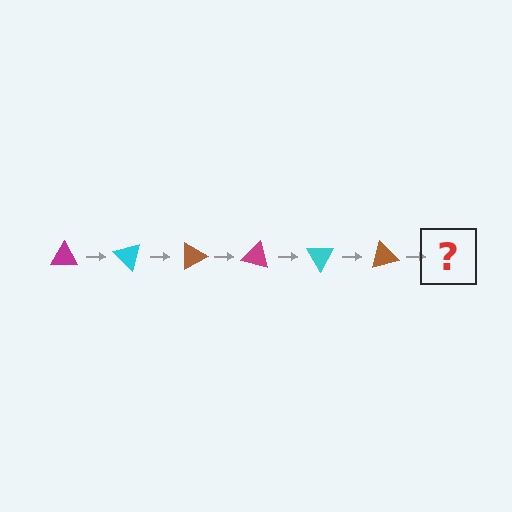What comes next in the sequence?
The next element should be a magenta triangle, rotated 270 degrees from the start.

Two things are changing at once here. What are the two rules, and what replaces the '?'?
The two rules are that it rotates 45 degrees each step and the color cycles through magenta, cyan, and brown. The '?' should be a magenta triangle, rotated 270 degrees from the start.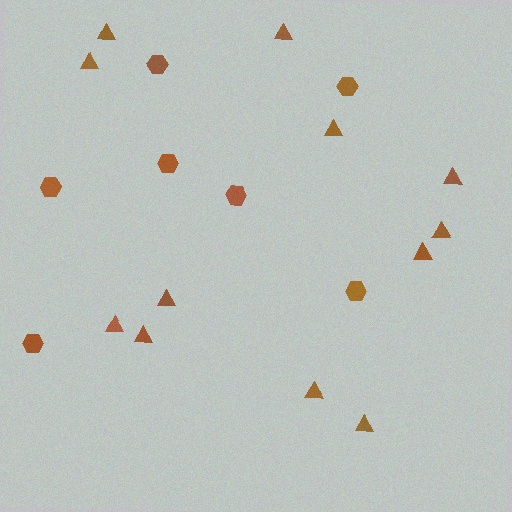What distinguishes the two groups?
There are 2 groups: one group of triangles (12) and one group of hexagons (7).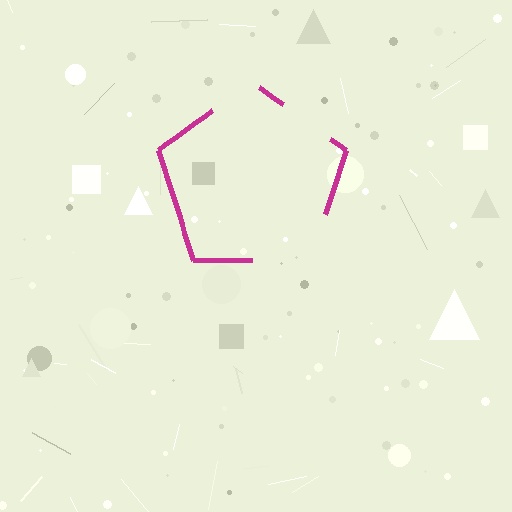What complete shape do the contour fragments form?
The contour fragments form a pentagon.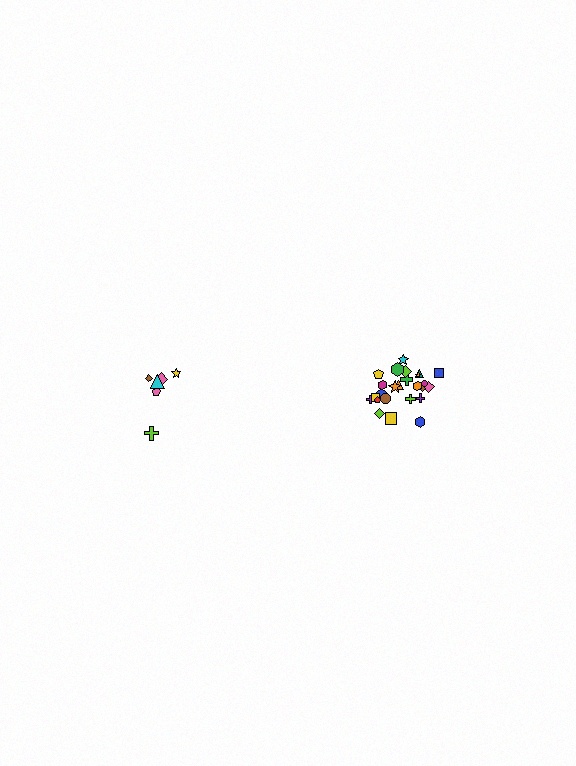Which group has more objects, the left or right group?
The right group.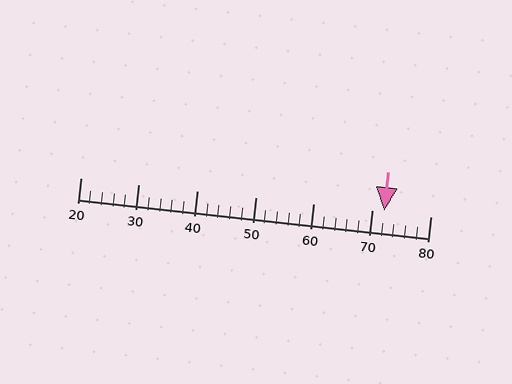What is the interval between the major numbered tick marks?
The major tick marks are spaced 10 units apart.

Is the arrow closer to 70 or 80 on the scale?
The arrow is closer to 70.